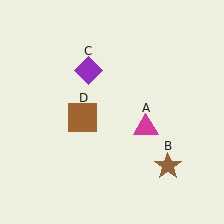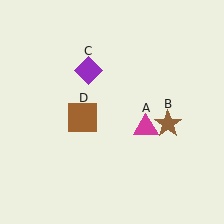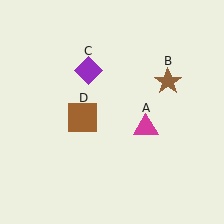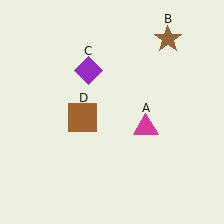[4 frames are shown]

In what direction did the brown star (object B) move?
The brown star (object B) moved up.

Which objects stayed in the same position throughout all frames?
Magenta triangle (object A) and purple diamond (object C) and brown square (object D) remained stationary.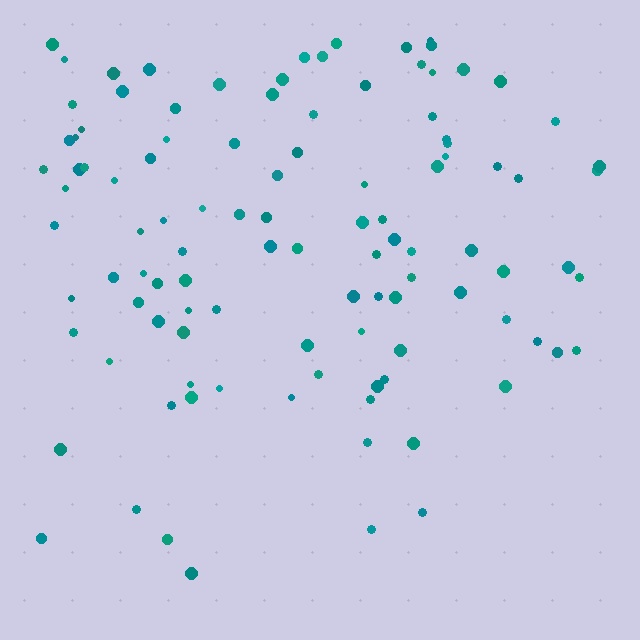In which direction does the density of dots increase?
From bottom to top, with the top side densest.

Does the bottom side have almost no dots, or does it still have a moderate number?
Still a moderate number, just noticeably fewer than the top.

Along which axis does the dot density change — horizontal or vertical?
Vertical.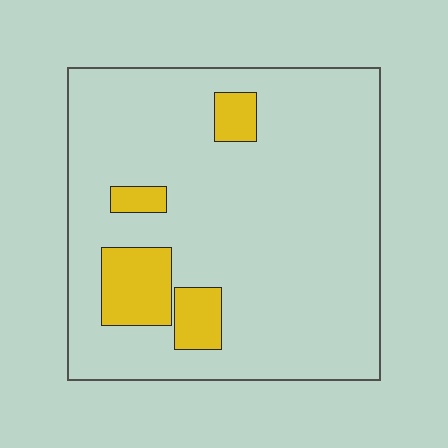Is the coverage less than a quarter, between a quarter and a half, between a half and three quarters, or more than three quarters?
Less than a quarter.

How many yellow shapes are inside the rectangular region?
4.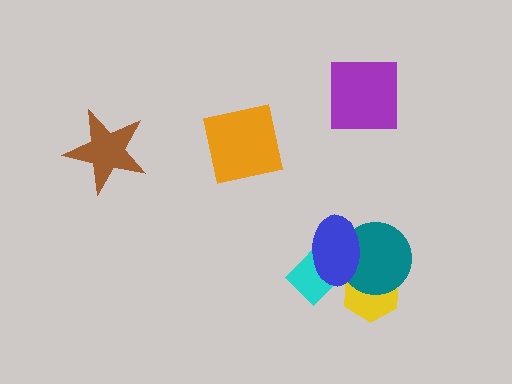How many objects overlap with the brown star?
0 objects overlap with the brown star.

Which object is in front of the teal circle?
The blue ellipse is in front of the teal circle.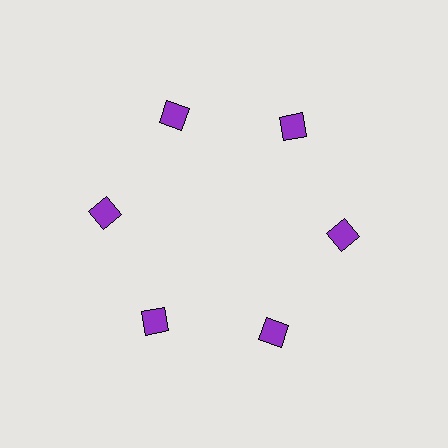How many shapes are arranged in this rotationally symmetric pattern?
There are 6 shapes, arranged in 6 groups of 1.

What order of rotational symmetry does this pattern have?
This pattern has 6-fold rotational symmetry.